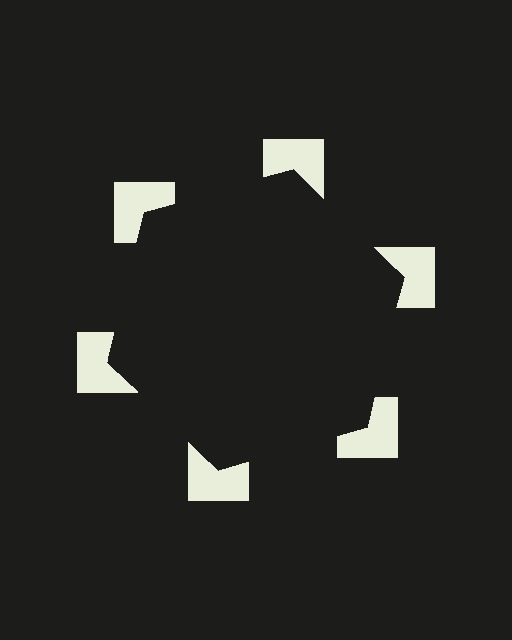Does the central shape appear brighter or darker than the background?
It typically appears slightly darker than the background, even though no actual brightness change is drawn.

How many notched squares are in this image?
There are 6 — one at each vertex of the illusory hexagon.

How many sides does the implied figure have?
6 sides.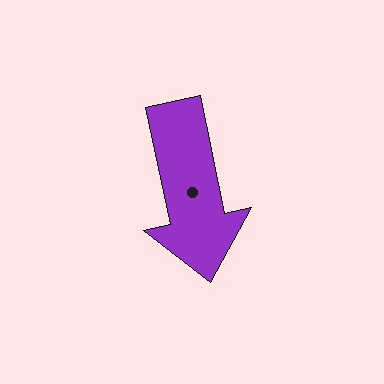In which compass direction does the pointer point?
South.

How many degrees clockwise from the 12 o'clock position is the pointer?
Approximately 168 degrees.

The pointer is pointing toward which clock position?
Roughly 6 o'clock.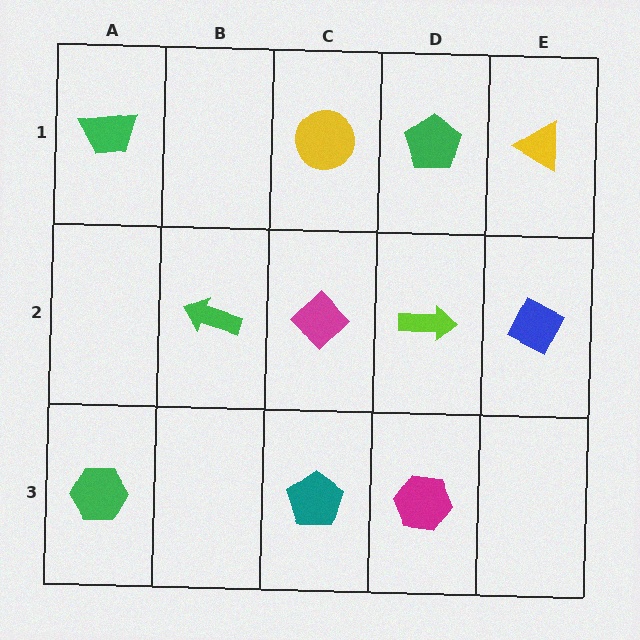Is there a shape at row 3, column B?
No, that cell is empty.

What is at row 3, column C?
A teal pentagon.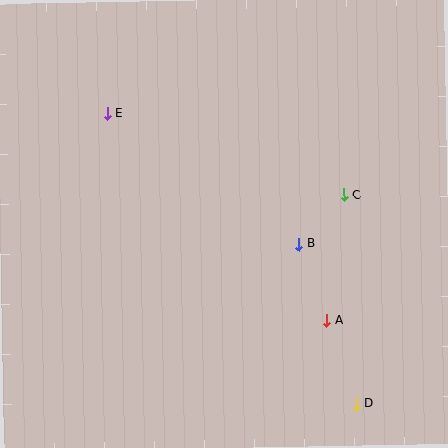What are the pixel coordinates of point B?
Point B is at (299, 244).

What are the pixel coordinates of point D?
Point D is at (356, 404).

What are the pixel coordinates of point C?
Point C is at (344, 195).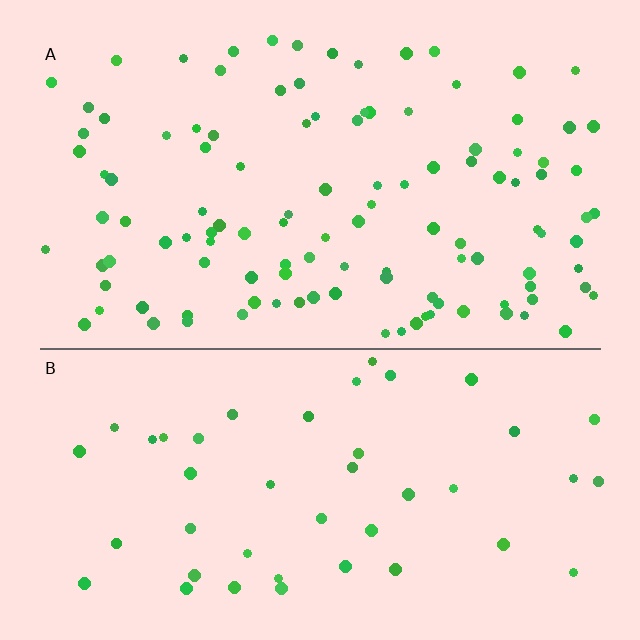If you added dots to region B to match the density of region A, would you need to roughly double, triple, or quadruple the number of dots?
Approximately triple.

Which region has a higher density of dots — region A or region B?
A (the top).